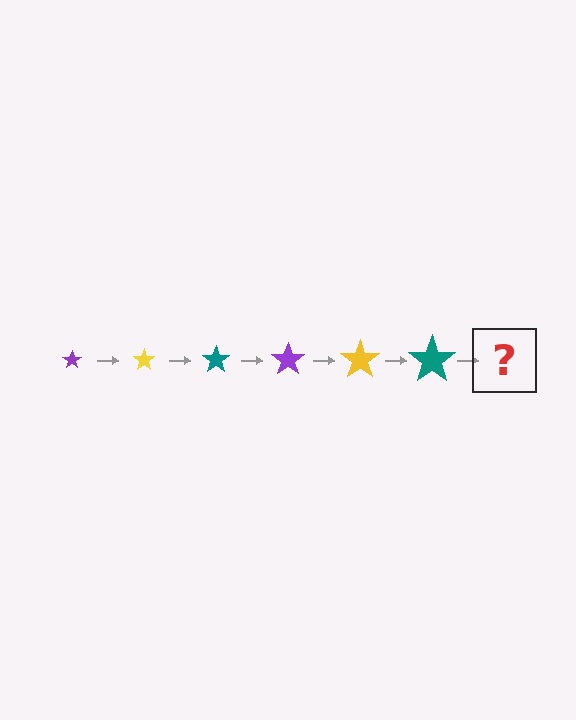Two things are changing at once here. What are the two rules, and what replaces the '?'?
The two rules are that the star grows larger each step and the color cycles through purple, yellow, and teal. The '?' should be a purple star, larger than the previous one.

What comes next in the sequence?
The next element should be a purple star, larger than the previous one.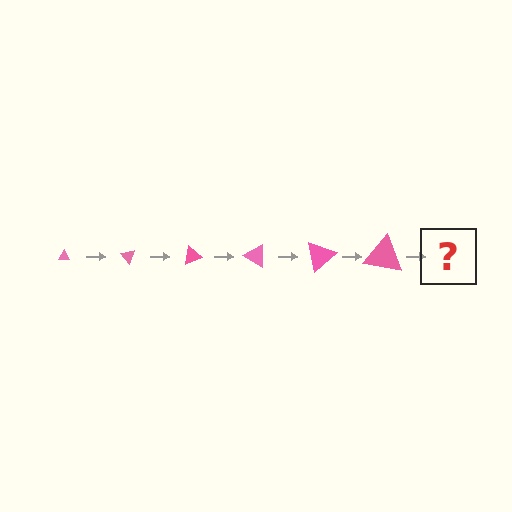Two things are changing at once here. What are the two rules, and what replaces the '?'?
The two rules are that the triangle grows larger each step and it rotates 50 degrees each step. The '?' should be a triangle, larger than the previous one and rotated 300 degrees from the start.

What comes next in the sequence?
The next element should be a triangle, larger than the previous one and rotated 300 degrees from the start.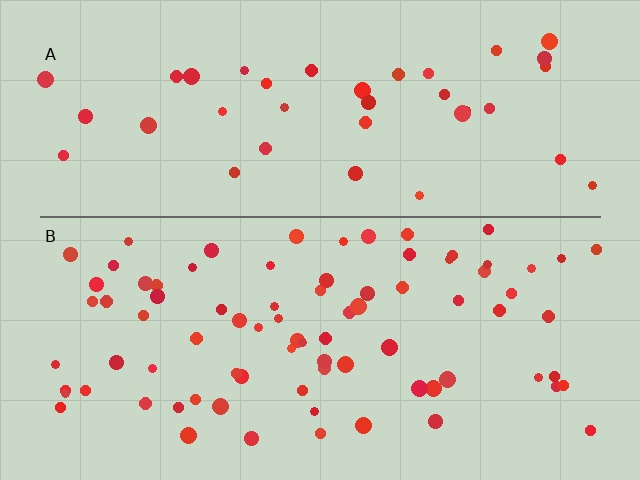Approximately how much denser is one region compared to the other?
Approximately 2.1× — region B over region A.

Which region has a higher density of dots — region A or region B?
B (the bottom).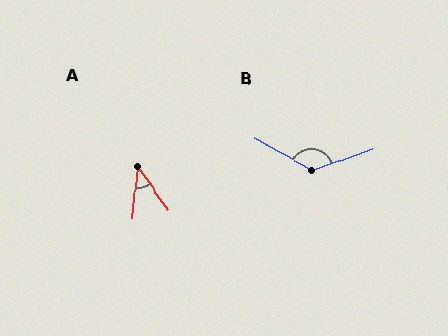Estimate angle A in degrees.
Approximately 42 degrees.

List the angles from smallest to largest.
A (42°), B (131°).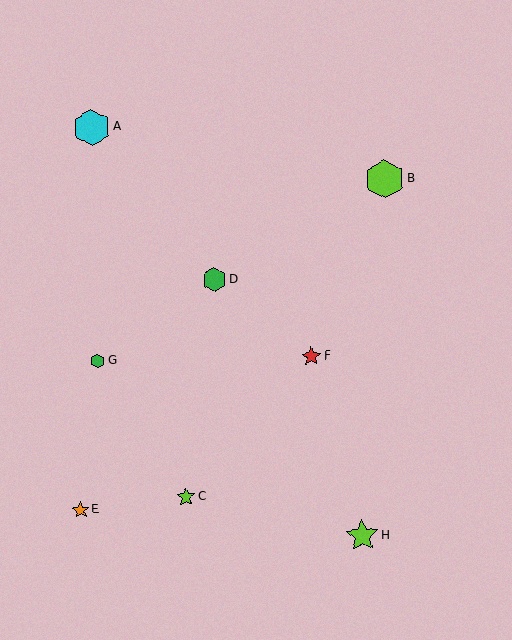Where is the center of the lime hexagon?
The center of the lime hexagon is at (385, 179).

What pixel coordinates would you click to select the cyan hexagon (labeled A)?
Click at (92, 128) to select the cyan hexagon A.